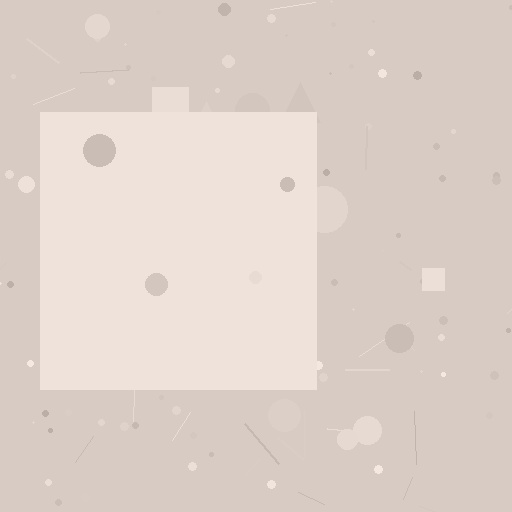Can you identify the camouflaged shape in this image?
The camouflaged shape is a square.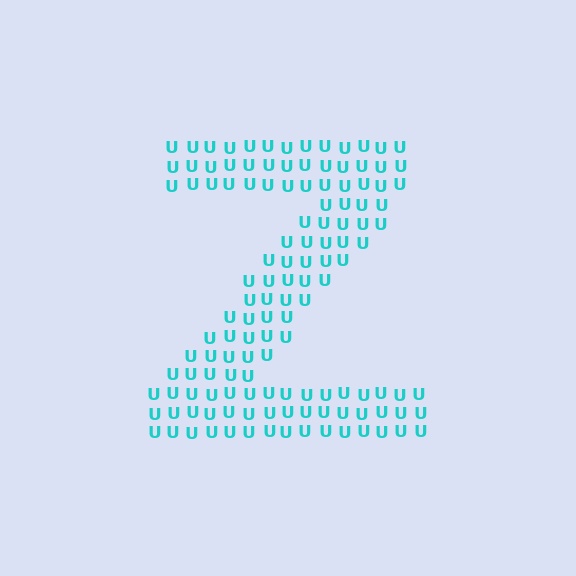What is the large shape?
The large shape is the letter Z.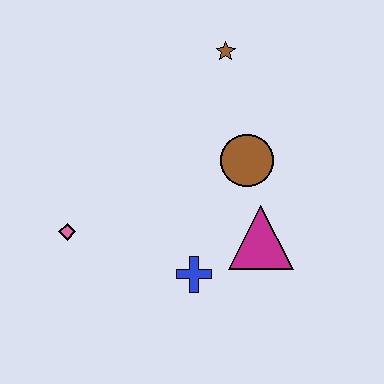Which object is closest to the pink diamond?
The blue cross is closest to the pink diamond.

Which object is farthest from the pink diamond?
The brown star is farthest from the pink diamond.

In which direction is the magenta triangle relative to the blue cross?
The magenta triangle is to the right of the blue cross.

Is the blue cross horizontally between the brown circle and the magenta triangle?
No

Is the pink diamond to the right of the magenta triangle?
No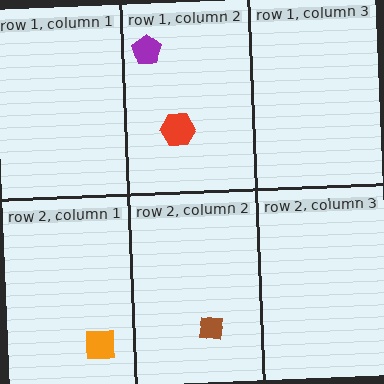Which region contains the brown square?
The row 2, column 2 region.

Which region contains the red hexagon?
The row 1, column 2 region.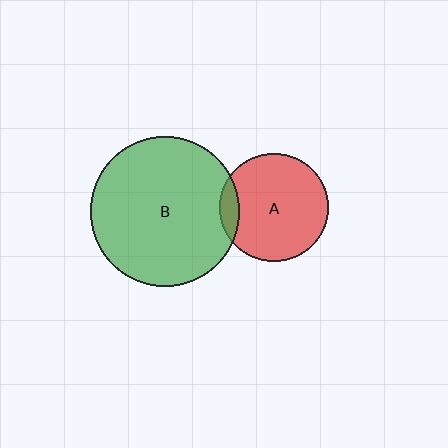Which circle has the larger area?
Circle B (green).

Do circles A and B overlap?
Yes.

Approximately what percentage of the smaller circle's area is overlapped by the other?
Approximately 10%.